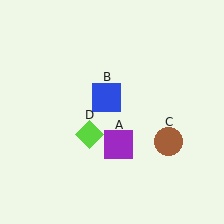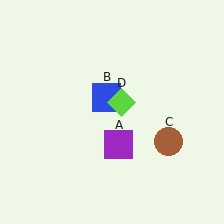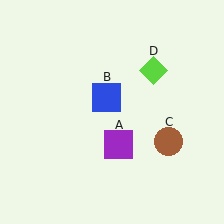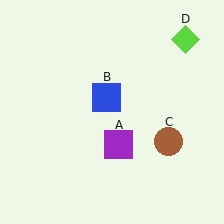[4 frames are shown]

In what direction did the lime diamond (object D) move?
The lime diamond (object D) moved up and to the right.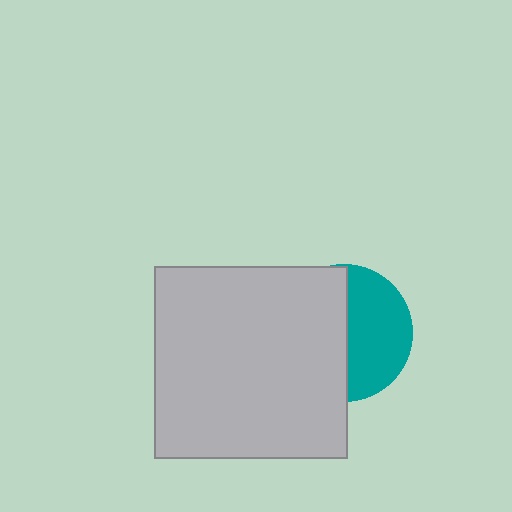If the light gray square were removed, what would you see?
You would see the complete teal circle.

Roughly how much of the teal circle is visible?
About half of it is visible (roughly 47%).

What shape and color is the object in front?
The object in front is a light gray square.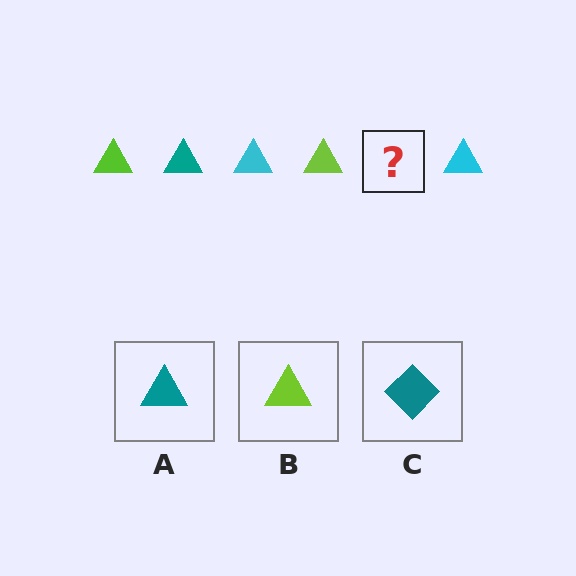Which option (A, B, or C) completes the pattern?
A.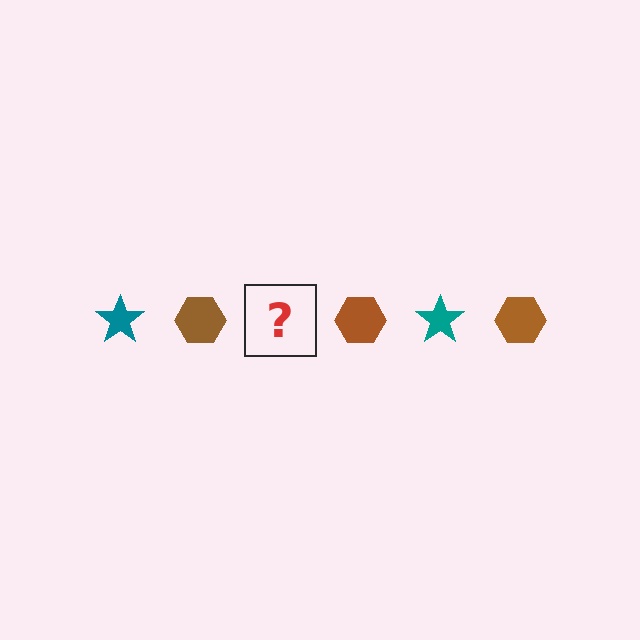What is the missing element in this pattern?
The missing element is a teal star.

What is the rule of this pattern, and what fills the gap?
The rule is that the pattern alternates between teal star and brown hexagon. The gap should be filled with a teal star.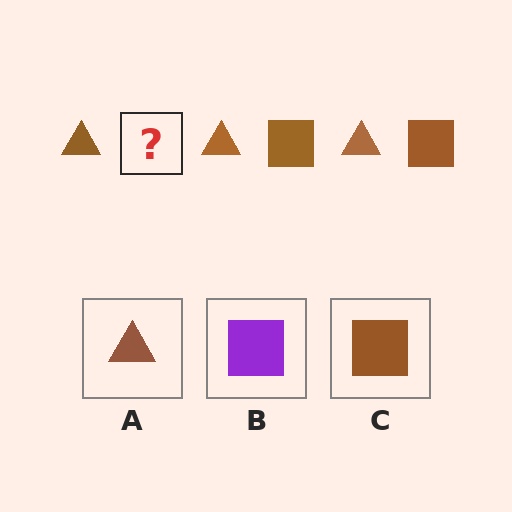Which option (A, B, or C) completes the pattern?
C.